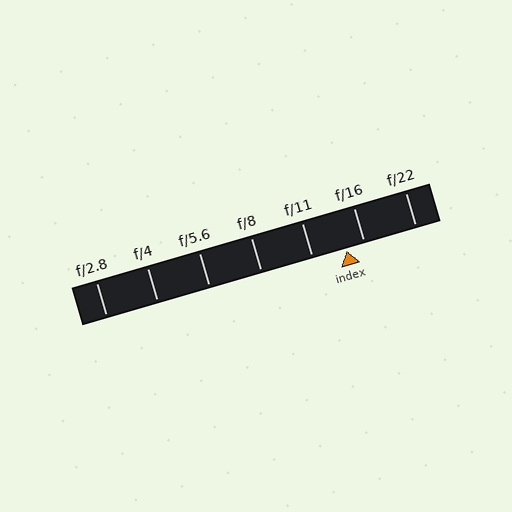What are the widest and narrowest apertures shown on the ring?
The widest aperture shown is f/2.8 and the narrowest is f/22.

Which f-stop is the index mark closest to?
The index mark is closest to f/16.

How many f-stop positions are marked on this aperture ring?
There are 7 f-stop positions marked.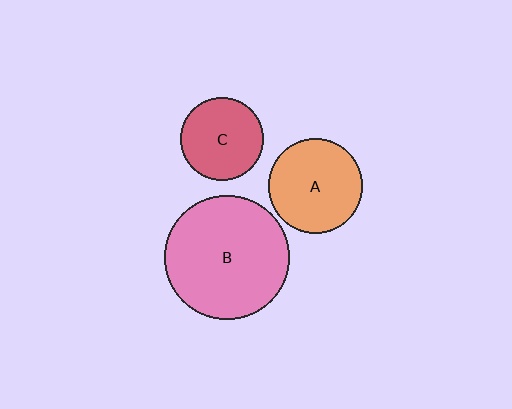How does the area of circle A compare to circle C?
Approximately 1.3 times.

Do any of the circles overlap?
No, none of the circles overlap.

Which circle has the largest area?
Circle B (pink).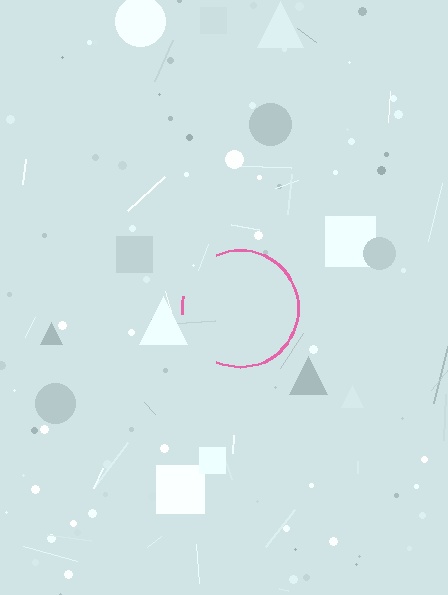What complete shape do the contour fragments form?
The contour fragments form a circle.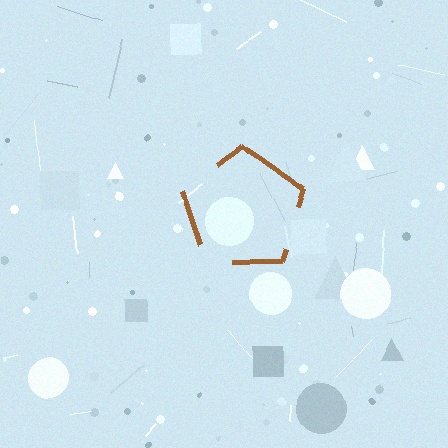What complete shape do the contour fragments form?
The contour fragments form a pentagon.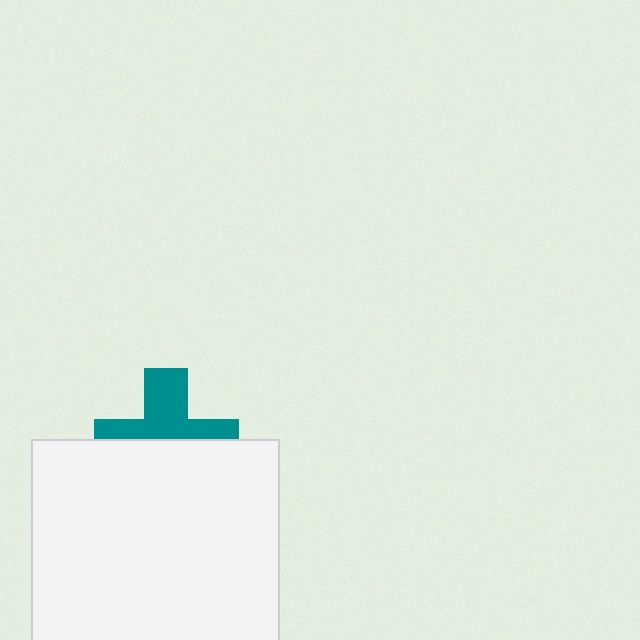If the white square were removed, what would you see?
You would see the complete teal cross.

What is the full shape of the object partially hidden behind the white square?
The partially hidden object is a teal cross.